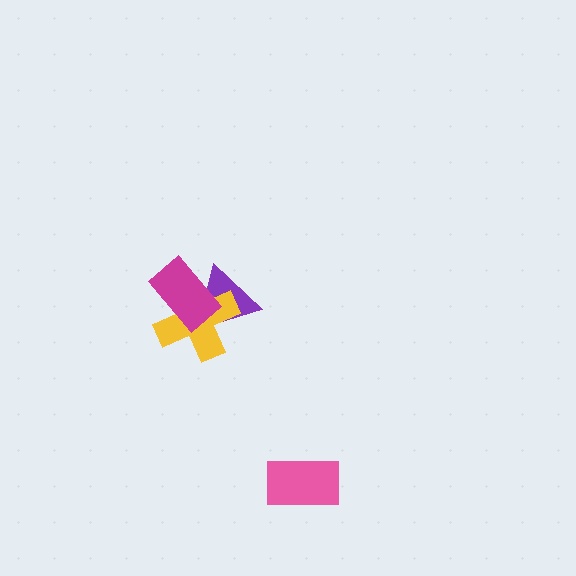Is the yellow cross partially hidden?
Yes, it is partially covered by another shape.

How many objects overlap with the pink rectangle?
0 objects overlap with the pink rectangle.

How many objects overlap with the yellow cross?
2 objects overlap with the yellow cross.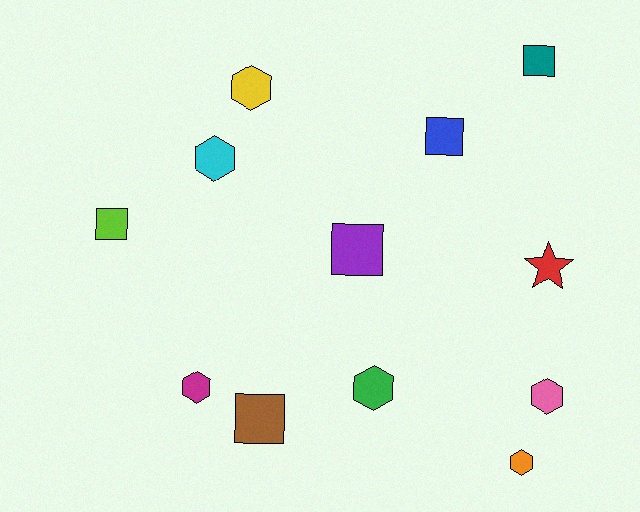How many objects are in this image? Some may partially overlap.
There are 12 objects.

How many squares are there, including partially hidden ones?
There are 5 squares.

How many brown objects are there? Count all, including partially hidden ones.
There is 1 brown object.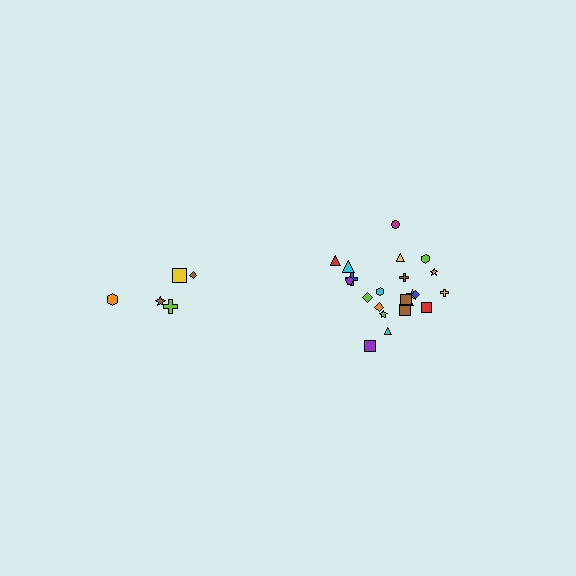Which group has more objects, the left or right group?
The right group.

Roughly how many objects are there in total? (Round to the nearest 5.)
Roughly 25 objects in total.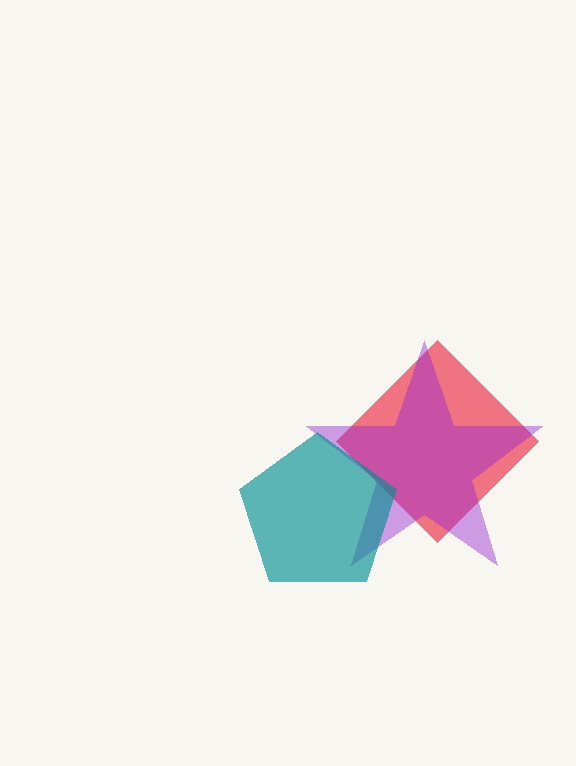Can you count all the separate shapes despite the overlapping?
Yes, there are 3 separate shapes.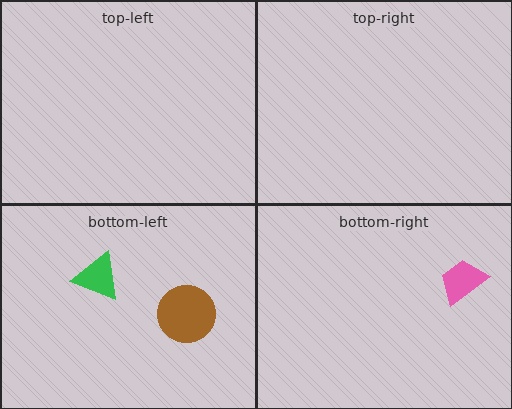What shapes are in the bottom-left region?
The green triangle, the brown circle.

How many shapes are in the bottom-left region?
2.